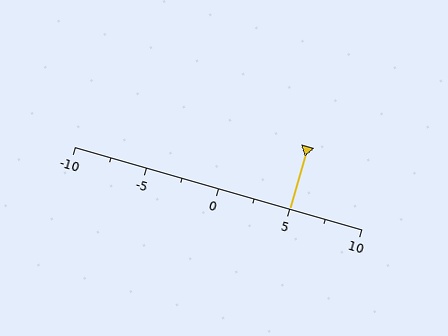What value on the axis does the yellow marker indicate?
The marker indicates approximately 5.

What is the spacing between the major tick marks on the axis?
The major ticks are spaced 5 apart.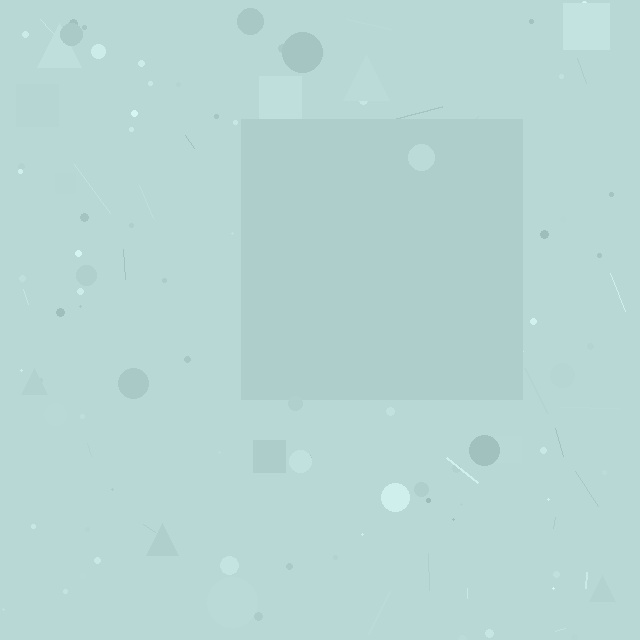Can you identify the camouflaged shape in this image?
The camouflaged shape is a square.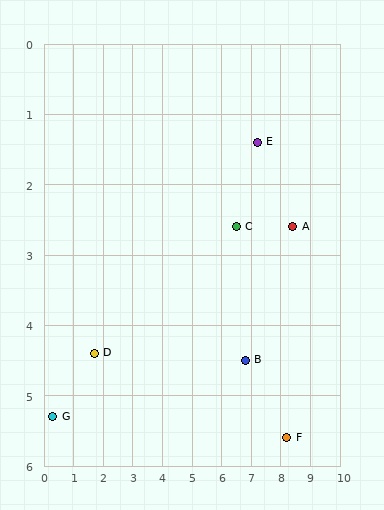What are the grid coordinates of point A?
Point A is at approximately (8.4, 2.6).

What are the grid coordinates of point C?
Point C is at approximately (6.5, 2.6).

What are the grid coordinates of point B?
Point B is at approximately (6.8, 4.5).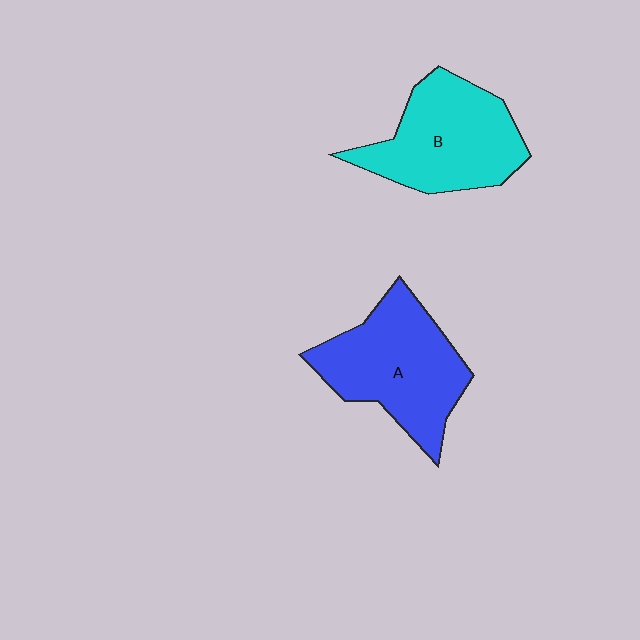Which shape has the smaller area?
Shape B (cyan).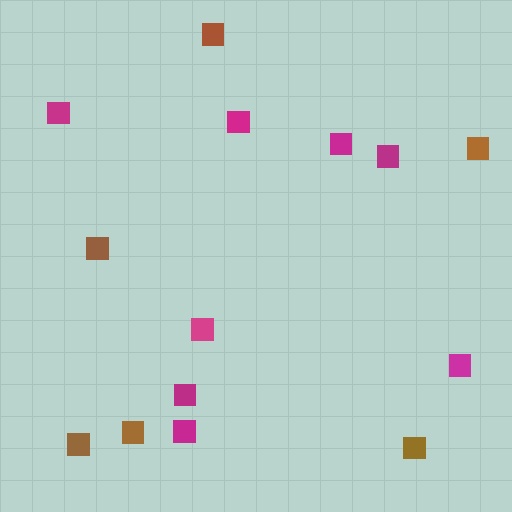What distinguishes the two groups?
There are 2 groups: one group of magenta squares (8) and one group of brown squares (6).